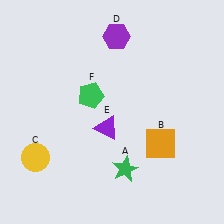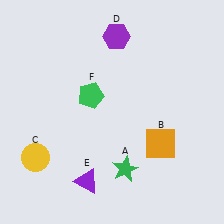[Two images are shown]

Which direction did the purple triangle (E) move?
The purple triangle (E) moved down.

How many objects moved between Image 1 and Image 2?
1 object moved between the two images.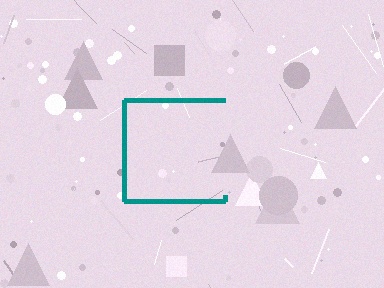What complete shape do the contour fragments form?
The contour fragments form a square.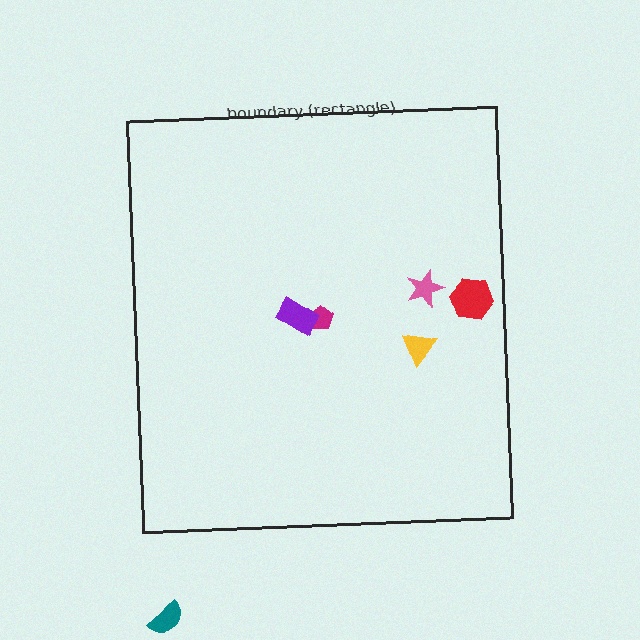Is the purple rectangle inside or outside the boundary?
Inside.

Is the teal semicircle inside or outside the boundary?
Outside.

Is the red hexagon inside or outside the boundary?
Inside.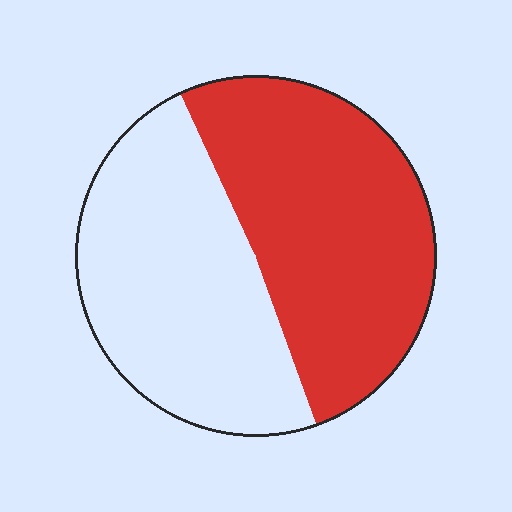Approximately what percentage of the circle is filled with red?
Approximately 50%.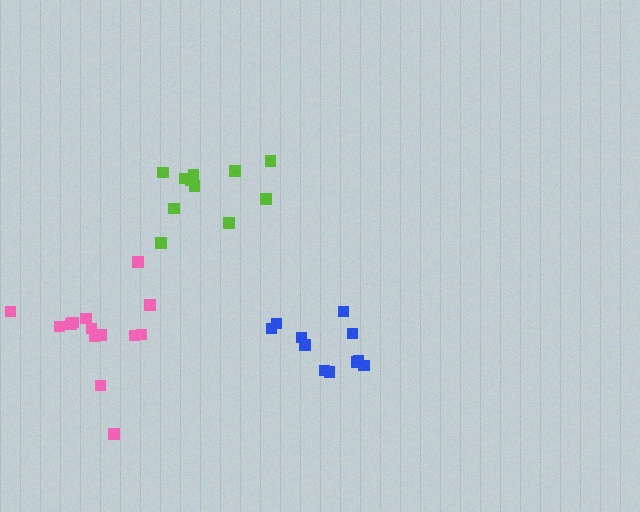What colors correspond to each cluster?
The clusters are colored: pink, blue, lime.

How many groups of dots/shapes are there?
There are 3 groups.